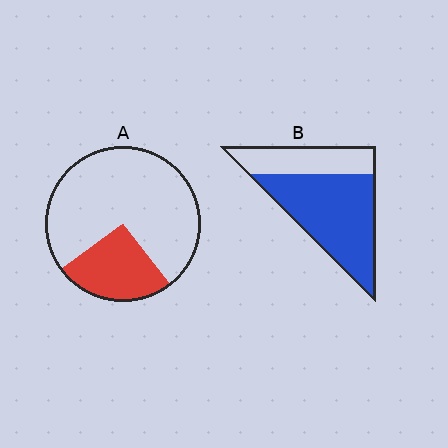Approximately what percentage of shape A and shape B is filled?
A is approximately 25% and B is approximately 65%.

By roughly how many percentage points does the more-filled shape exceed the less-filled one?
By roughly 40 percentage points (B over A).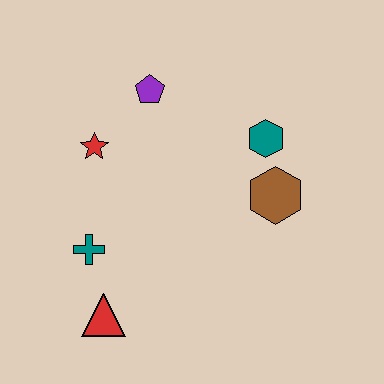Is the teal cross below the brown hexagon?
Yes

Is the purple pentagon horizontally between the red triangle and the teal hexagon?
Yes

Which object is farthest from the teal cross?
The teal hexagon is farthest from the teal cross.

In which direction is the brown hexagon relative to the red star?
The brown hexagon is to the right of the red star.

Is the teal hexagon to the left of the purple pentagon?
No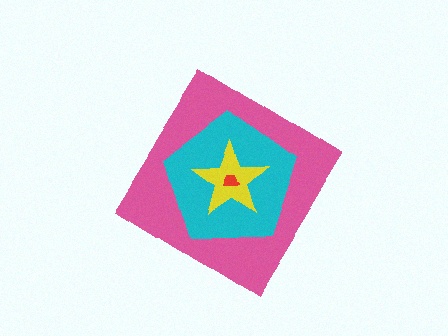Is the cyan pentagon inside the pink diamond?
Yes.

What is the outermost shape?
The pink diamond.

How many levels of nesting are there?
4.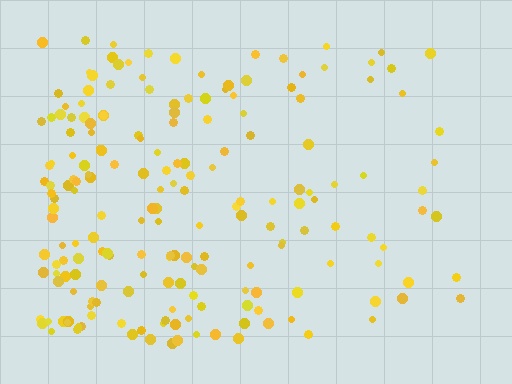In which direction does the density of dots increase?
From right to left, with the left side densest.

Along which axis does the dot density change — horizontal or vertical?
Horizontal.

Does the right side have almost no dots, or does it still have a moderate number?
Still a moderate number, just noticeably fewer than the left.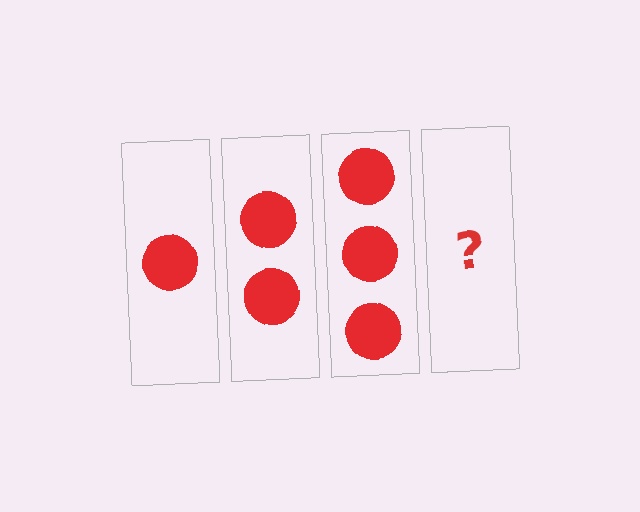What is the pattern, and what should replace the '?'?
The pattern is that each step adds one more circle. The '?' should be 4 circles.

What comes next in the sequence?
The next element should be 4 circles.